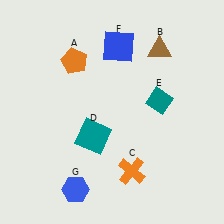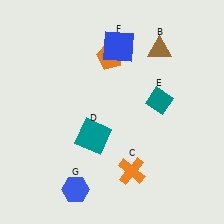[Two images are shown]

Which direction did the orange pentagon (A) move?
The orange pentagon (A) moved right.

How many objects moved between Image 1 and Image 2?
1 object moved between the two images.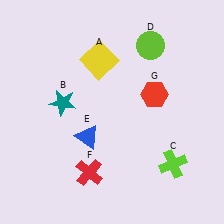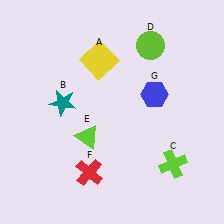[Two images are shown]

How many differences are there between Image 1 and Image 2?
There are 2 differences between the two images.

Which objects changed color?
E changed from blue to lime. G changed from red to blue.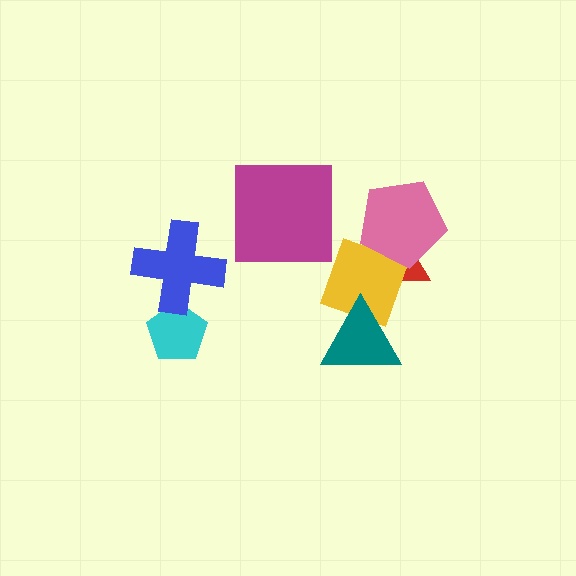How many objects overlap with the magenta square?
0 objects overlap with the magenta square.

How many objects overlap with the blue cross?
1 object overlaps with the blue cross.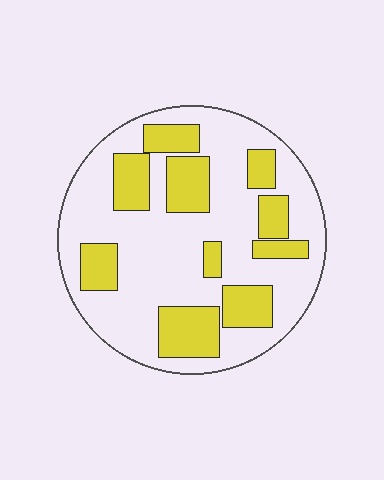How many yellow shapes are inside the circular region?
10.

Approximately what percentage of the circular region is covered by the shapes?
Approximately 30%.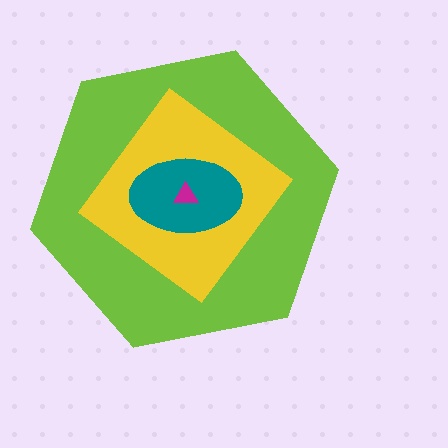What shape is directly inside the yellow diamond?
The teal ellipse.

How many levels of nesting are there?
4.